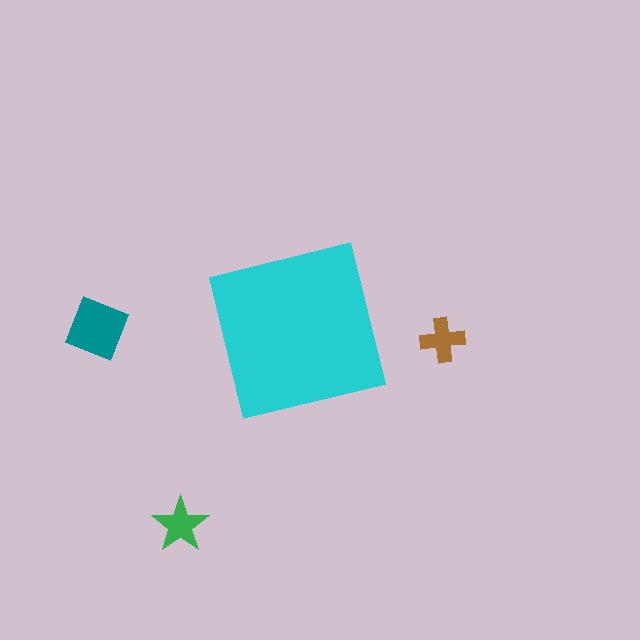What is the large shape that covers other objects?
A cyan square.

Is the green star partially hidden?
No, the green star is fully visible.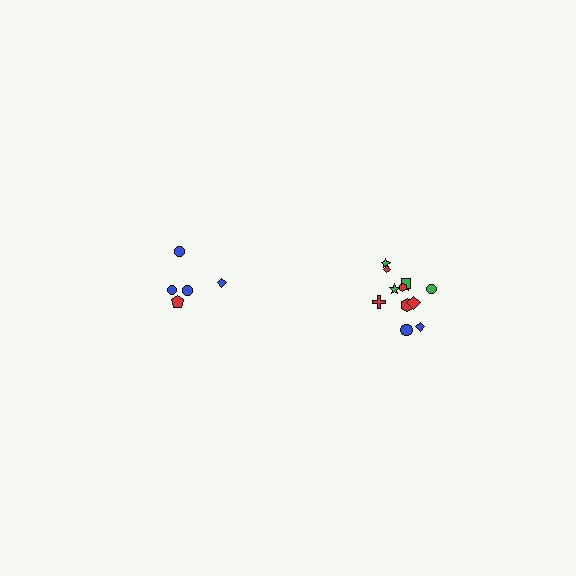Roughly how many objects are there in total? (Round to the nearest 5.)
Roughly 15 objects in total.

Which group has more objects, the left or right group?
The right group.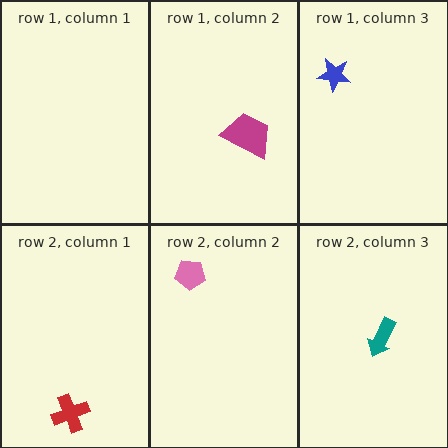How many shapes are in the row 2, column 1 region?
1.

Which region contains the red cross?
The row 2, column 1 region.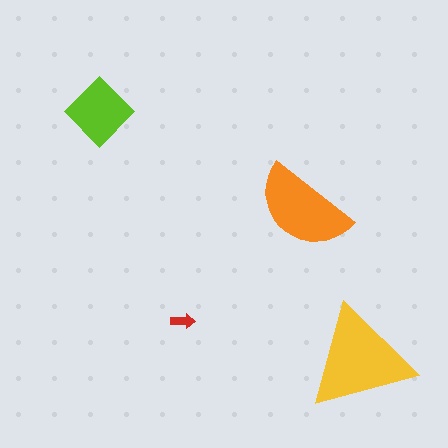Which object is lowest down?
The yellow triangle is bottommost.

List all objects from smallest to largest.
The red arrow, the lime diamond, the orange semicircle, the yellow triangle.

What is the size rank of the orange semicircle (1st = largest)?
2nd.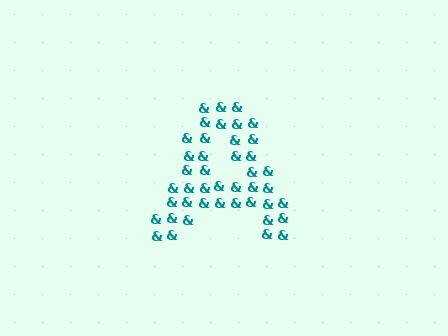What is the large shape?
The large shape is the letter A.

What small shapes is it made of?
It is made of small ampersands.